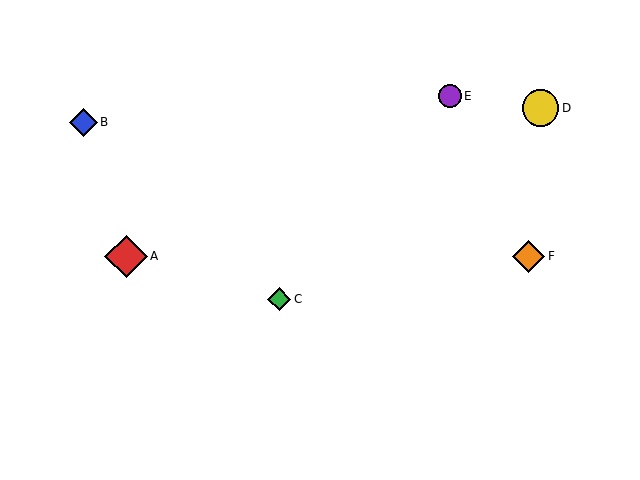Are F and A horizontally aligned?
Yes, both are at y≈256.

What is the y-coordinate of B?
Object B is at y≈122.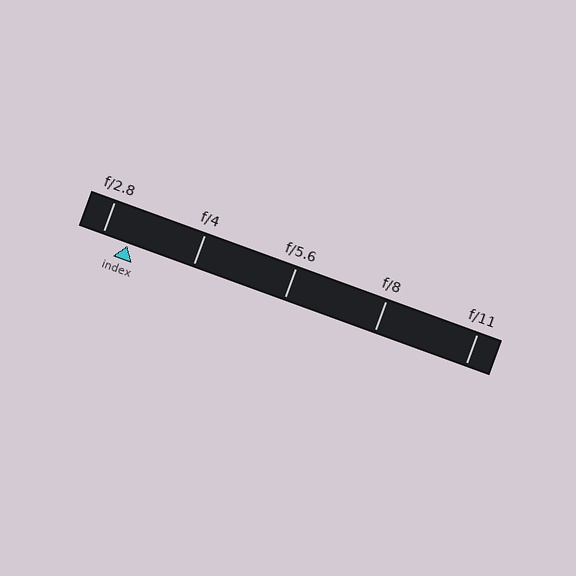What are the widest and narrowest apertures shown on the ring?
The widest aperture shown is f/2.8 and the narrowest is f/11.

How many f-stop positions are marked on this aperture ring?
There are 5 f-stop positions marked.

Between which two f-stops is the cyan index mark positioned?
The index mark is between f/2.8 and f/4.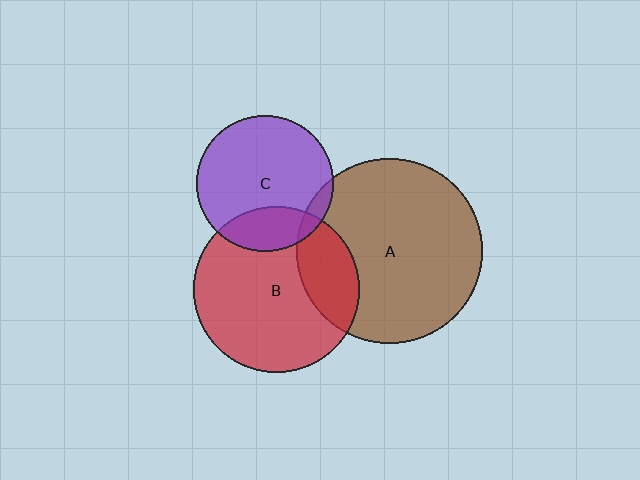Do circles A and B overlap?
Yes.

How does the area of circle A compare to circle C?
Approximately 1.8 times.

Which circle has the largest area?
Circle A (brown).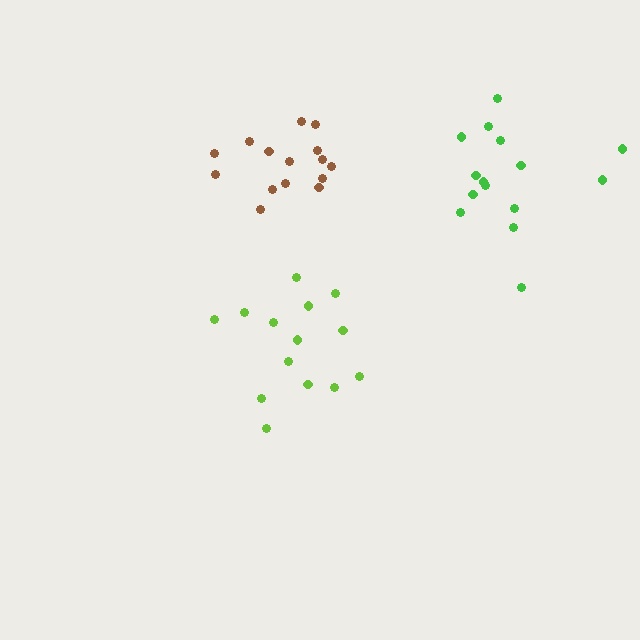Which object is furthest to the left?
The brown cluster is leftmost.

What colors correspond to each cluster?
The clusters are colored: green, lime, brown.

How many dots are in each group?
Group 1: 15 dots, Group 2: 14 dots, Group 3: 15 dots (44 total).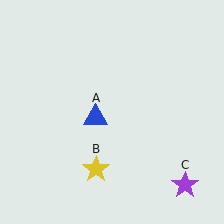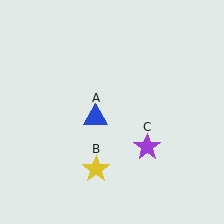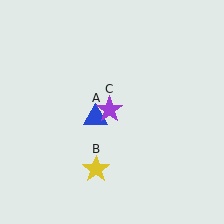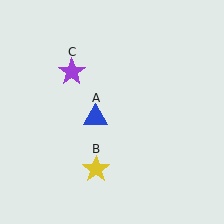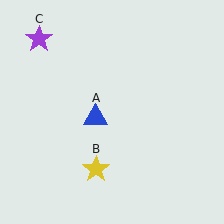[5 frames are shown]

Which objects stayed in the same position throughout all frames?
Blue triangle (object A) and yellow star (object B) remained stationary.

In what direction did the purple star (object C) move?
The purple star (object C) moved up and to the left.